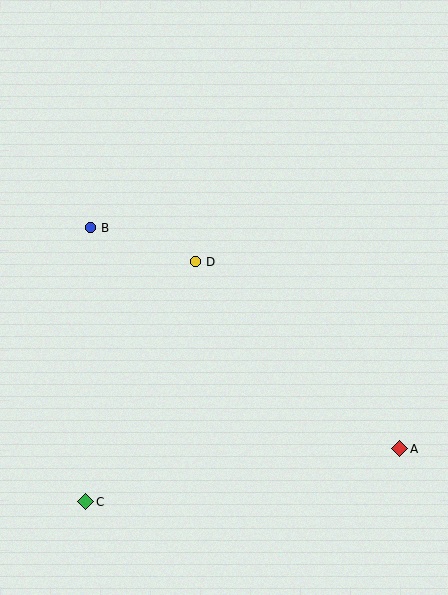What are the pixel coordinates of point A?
Point A is at (400, 449).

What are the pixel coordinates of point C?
Point C is at (86, 502).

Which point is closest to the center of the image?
Point D at (196, 262) is closest to the center.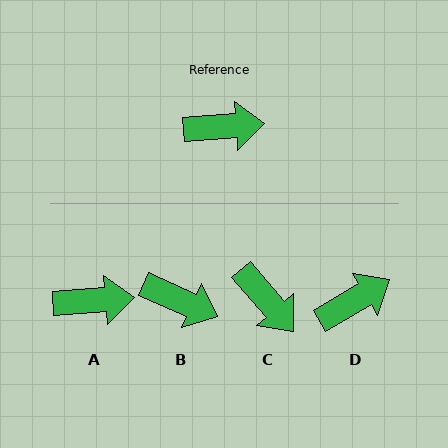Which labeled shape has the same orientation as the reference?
A.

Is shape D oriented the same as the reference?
No, it is off by about 26 degrees.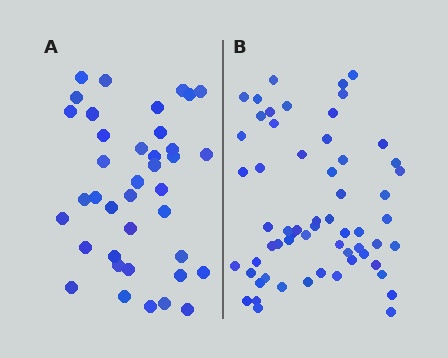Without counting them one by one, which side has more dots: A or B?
Region B (the right region) has more dots.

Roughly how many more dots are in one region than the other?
Region B has approximately 20 more dots than region A.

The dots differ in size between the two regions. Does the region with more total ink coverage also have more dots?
No. Region A has more total ink coverage because its dots are larger, but region B actually contains more individual dots. Total area can be misleading — the number of items is what matters here.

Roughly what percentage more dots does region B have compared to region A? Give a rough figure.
About 55% more.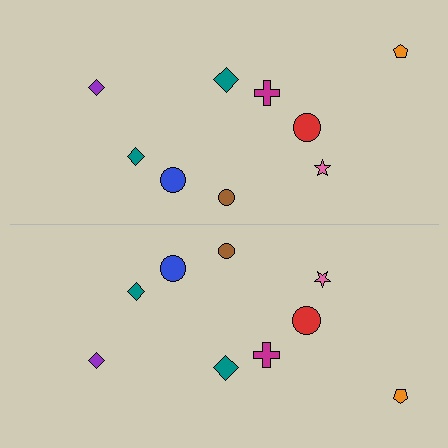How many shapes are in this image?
There are 18 shapes in this image.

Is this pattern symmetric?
Yes, this pattern has bilateral (reflection) symmetry.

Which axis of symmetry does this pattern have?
The pattern has a horizontal axis of symmetry running through the center of the image.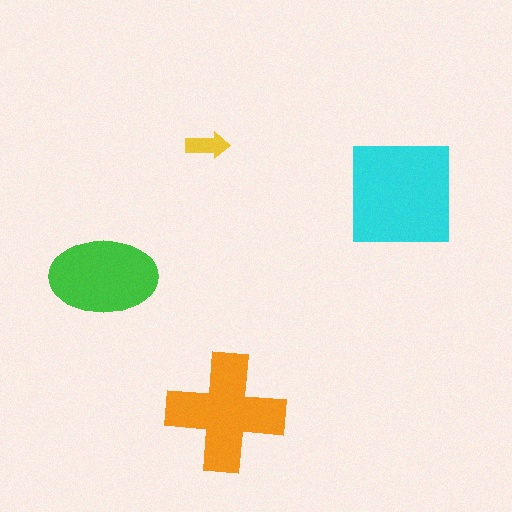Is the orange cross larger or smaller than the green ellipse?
Larger.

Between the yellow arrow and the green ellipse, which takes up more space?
The green ellipse.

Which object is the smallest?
The yellow arrow.